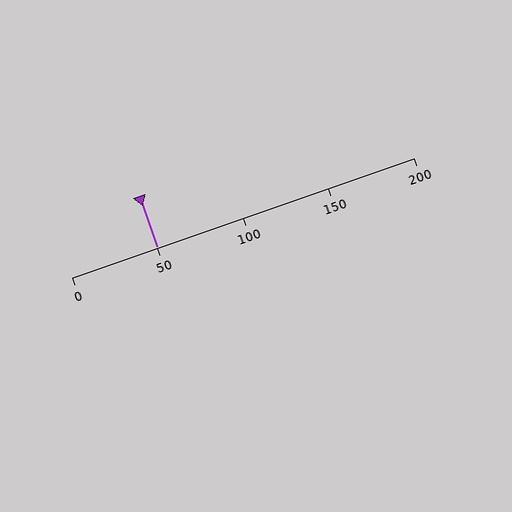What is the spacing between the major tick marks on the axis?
The major ticks are spaced 50 apart.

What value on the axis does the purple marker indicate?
The marker indicates approximately 50.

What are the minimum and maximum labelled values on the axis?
The axis runs from 0 to 200.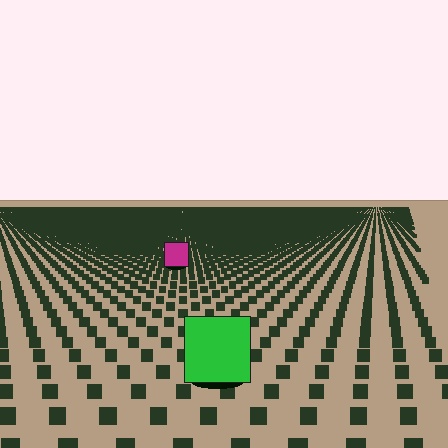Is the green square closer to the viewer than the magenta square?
Yes. The green square is closer — you can tell from the texture gradient: the ground texture is coarser near it.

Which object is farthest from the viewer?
The magenta square is farthest from the viewer. It appears smaller and the ground texture around it is denser.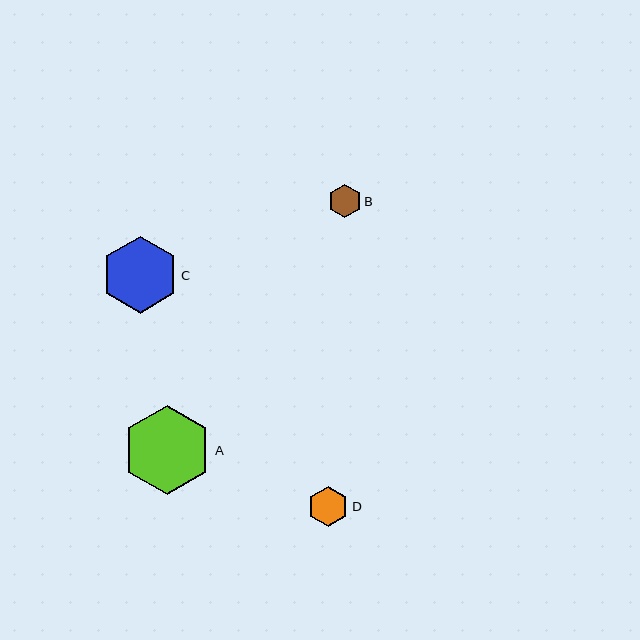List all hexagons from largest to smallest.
From largest to smallest: A, C, D, B.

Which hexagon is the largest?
Hexagon A is the largest with a size of approximately 89 pixels.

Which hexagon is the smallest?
Hexagon B is the smallest with a size of approximately 33 pixels.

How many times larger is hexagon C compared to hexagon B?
Hexagon C is approximately 2.3 times the size of hexagon B.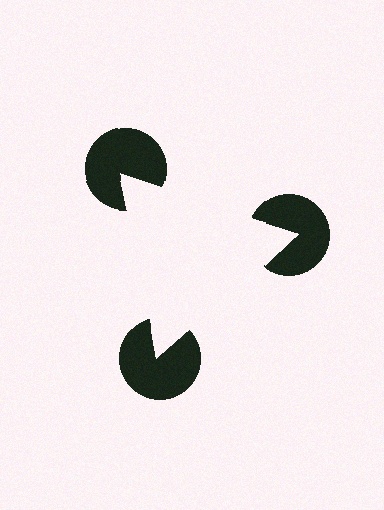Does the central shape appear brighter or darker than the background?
It typically appears slightly brighter than the background, even though no actual brightness change is drawn.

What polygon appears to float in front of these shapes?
An illusory triangle — its edges are inferred from the aligned wedge cuts in the pac-man discs, not physically drawn.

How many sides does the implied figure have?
3 sides.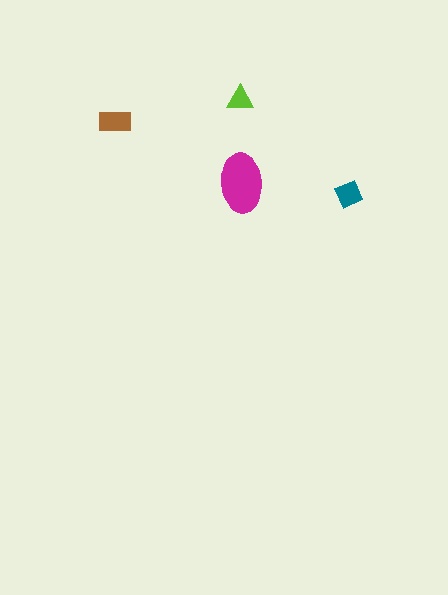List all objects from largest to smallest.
The magenta ellipse, the brown rectangle, the teal diamond, the lime triangle.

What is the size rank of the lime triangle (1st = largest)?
4th.